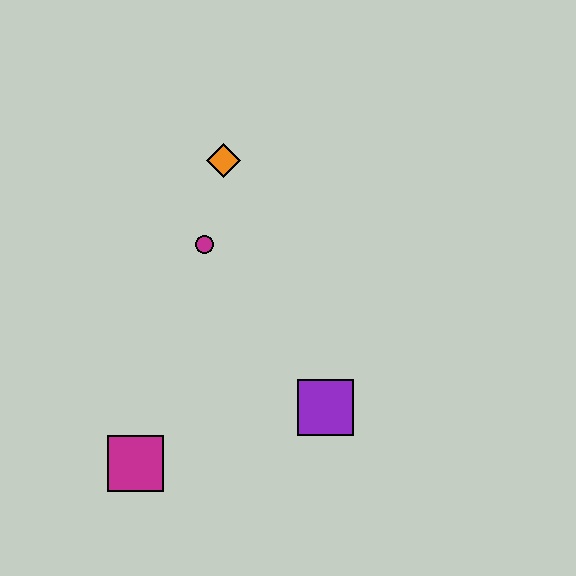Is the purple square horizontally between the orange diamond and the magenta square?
No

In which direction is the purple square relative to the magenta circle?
The purple square is below the magenta circle.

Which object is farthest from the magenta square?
The orange diamond is farthest from the magenta square.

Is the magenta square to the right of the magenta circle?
No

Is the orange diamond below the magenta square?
No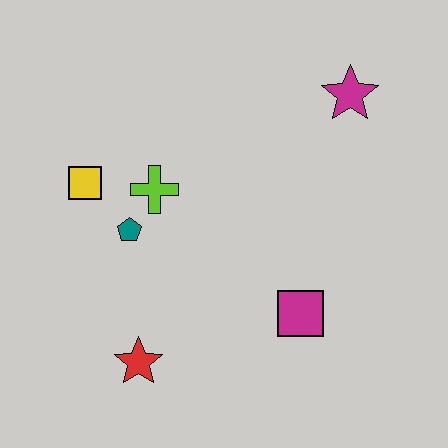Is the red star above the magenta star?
No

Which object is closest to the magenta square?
The red star is closest to the magenta square.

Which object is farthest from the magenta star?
The red star is farthest from the magenta star.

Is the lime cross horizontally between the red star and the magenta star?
Yes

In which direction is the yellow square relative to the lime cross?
The yellow square is to the left of the lime cross.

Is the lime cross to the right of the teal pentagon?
Yes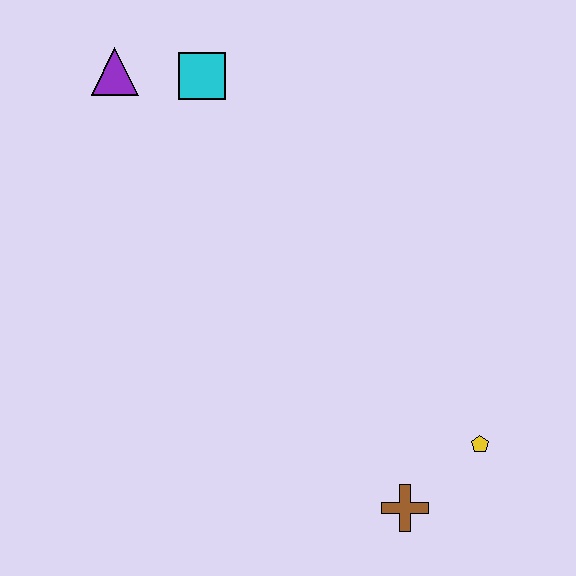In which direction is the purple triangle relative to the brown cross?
The purple triangle is above the brown cross.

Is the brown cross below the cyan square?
Yes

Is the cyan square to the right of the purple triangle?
Yes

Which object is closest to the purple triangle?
The cyan square is closest to the purple triangle.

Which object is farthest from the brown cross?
The purple triangle is farthest from the brown cross.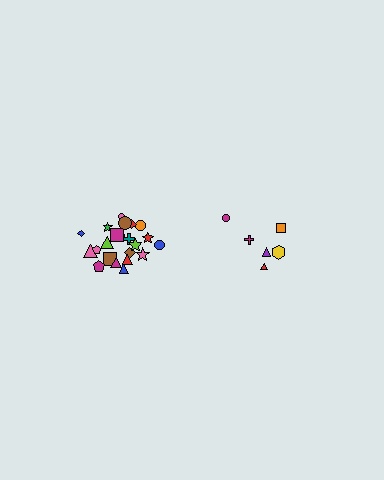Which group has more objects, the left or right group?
The left group.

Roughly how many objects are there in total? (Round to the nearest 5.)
Roughly 30 objects in total.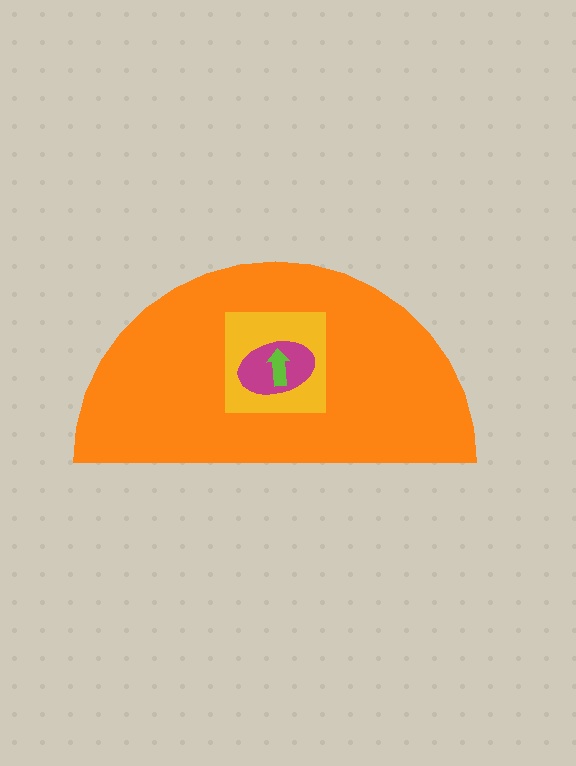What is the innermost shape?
The lime arrow.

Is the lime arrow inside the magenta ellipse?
Yes.